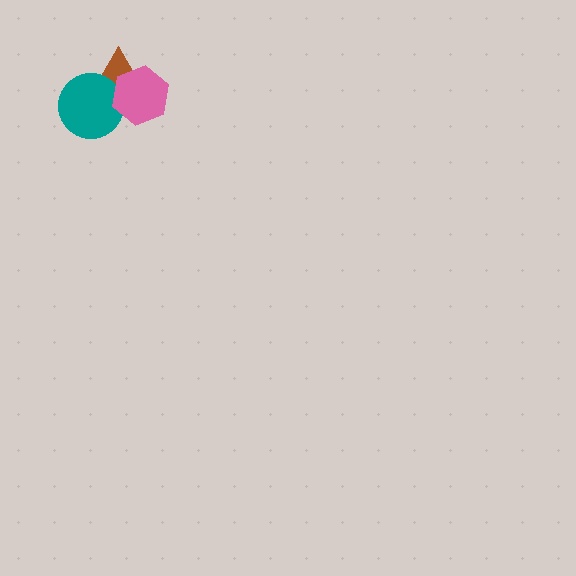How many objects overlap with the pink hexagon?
2 objects overlap with the pink hexagon.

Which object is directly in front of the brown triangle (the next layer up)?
The teal circle is directly in front of the brown triangle.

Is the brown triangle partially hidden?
Yes, it is partially covered by another shape.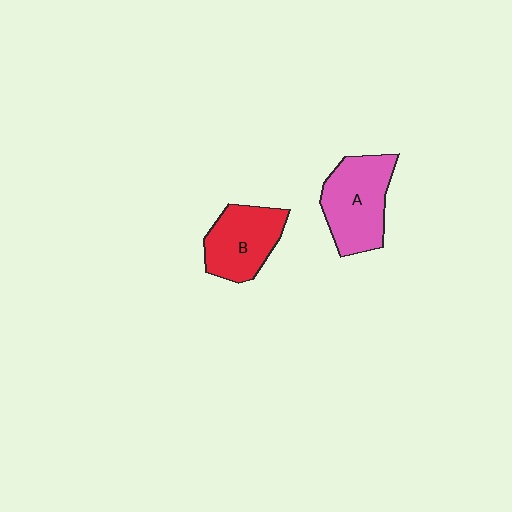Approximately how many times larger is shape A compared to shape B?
Approximately 1.2 times.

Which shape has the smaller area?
Shape B (red).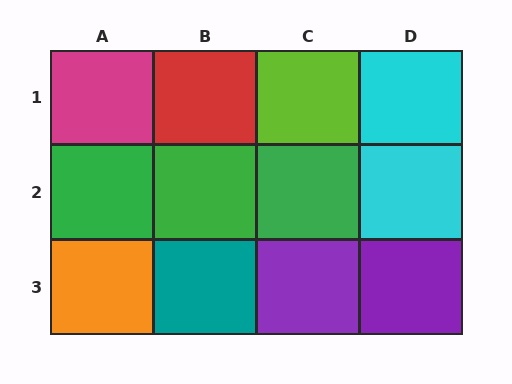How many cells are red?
1 cell is red.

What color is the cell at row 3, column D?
Purple.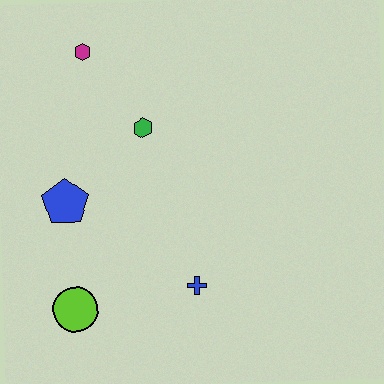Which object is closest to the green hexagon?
The magenta hexagon is closest to the green hexagon.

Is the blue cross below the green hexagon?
Yes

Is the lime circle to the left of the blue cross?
Yes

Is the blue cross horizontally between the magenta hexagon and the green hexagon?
No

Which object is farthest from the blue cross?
The magenta hexagon is farthest from the blue cross.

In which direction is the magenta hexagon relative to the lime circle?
The magenta hexagon is above the lime circle.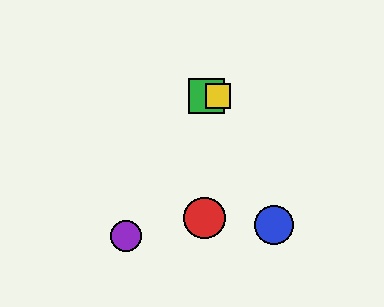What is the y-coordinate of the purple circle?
The purple circle is at y≈236.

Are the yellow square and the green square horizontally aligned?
Yes, both are at y≈96.